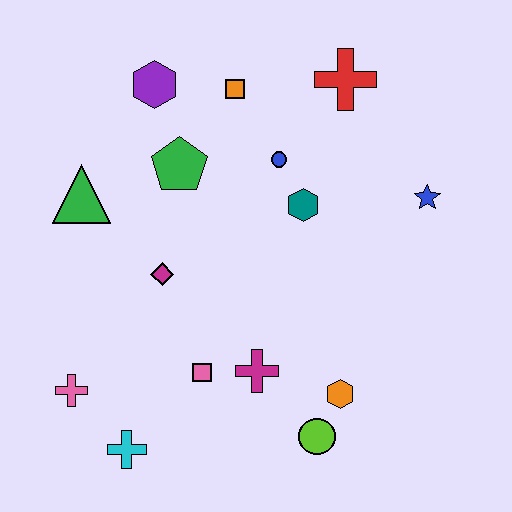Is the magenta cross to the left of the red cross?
Yes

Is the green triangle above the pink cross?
Yes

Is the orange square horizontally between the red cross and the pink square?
Yes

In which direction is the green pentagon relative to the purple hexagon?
The green pentagon is below the purple hexagon.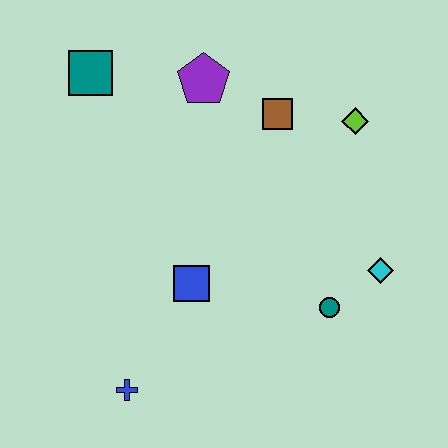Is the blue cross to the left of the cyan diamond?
Yes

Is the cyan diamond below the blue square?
No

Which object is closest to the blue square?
The blue cross is closest to the blue square.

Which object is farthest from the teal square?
The cyan diamond is farthest from the teal square.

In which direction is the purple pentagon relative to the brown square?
The purple pentagon is to the left of the brown square.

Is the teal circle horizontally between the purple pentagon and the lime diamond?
Yes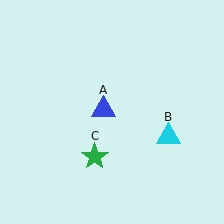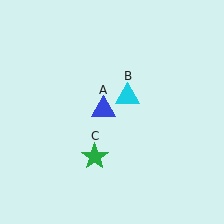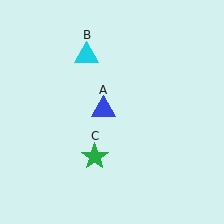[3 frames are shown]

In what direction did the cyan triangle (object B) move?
The cyan triangle (object B) moved up and to the left.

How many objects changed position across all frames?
1 object changed position: cyan triangle (object B).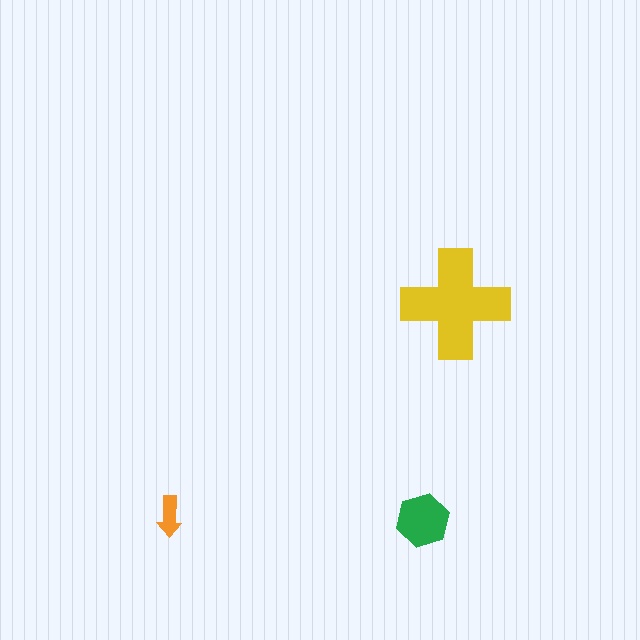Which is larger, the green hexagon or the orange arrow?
The green hexagon.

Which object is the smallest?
The orange arrow.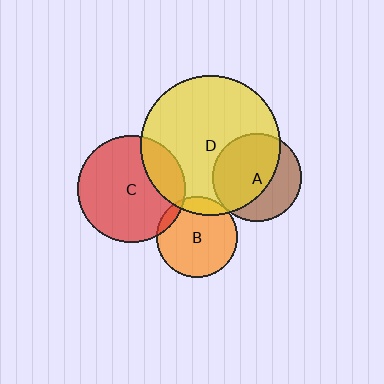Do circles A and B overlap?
Yes.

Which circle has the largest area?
Circle D (yellow).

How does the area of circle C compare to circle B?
Approximately 1.7 times.